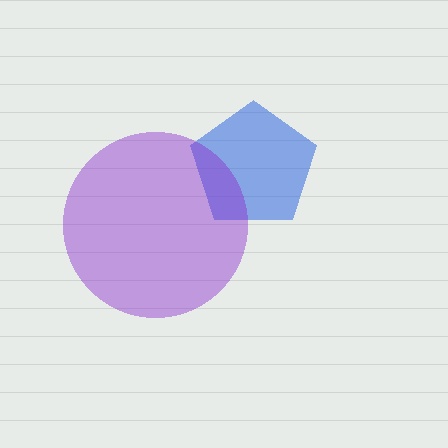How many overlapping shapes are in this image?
There are 2 overlapping shapes in the image.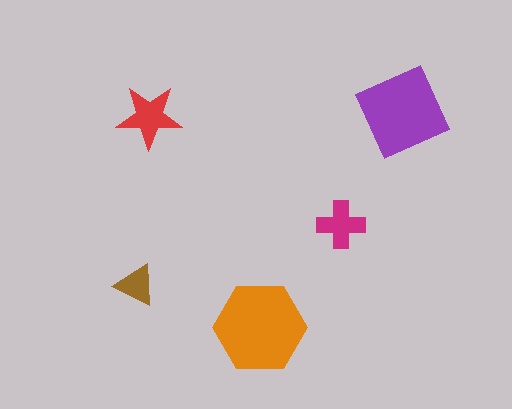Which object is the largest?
The orange hexagon.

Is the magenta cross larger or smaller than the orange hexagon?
Smaller.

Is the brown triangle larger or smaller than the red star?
Smaller.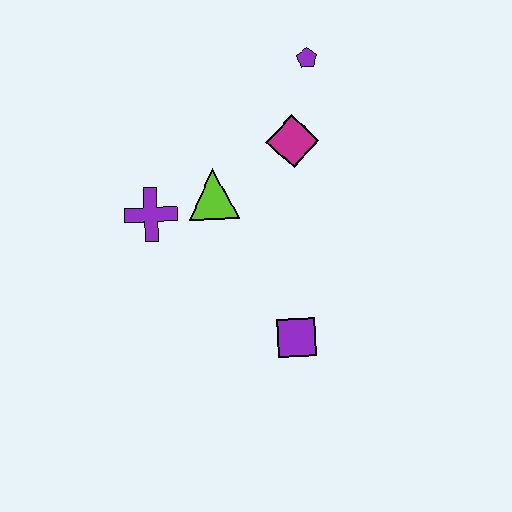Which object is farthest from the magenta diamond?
The purple square is farthest from the magenta diamond.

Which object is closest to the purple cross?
The lime triangle is closest to the purple cross.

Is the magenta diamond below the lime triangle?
No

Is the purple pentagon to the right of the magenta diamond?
Yes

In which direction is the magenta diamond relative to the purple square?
The magenta diamond is above the purple square.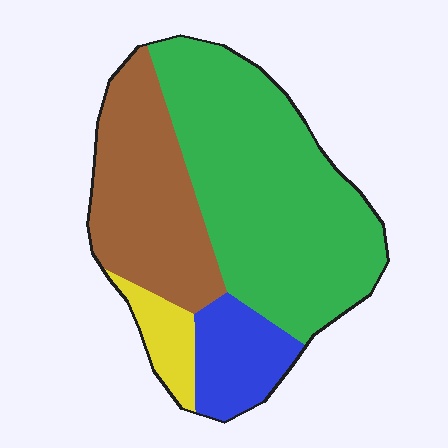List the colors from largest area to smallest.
From largest to smallest: green, brown, blue, yellow.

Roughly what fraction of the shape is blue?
Blue covers 12% of the shape.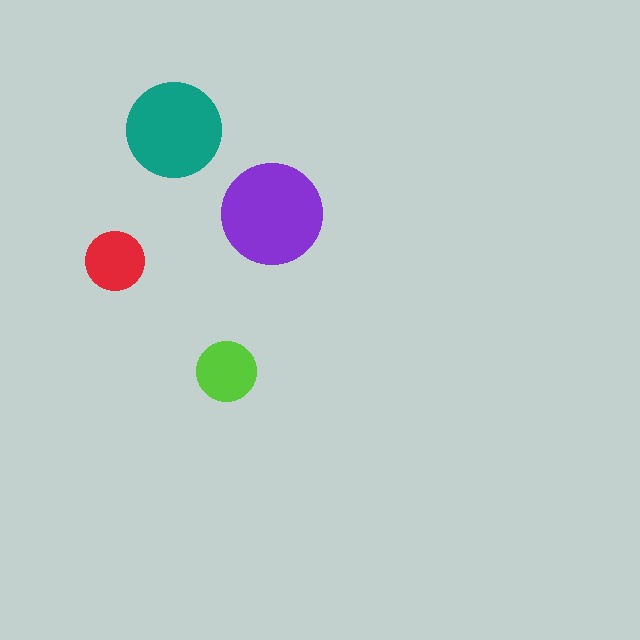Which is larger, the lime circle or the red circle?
The lime one.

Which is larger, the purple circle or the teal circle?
The purple one.